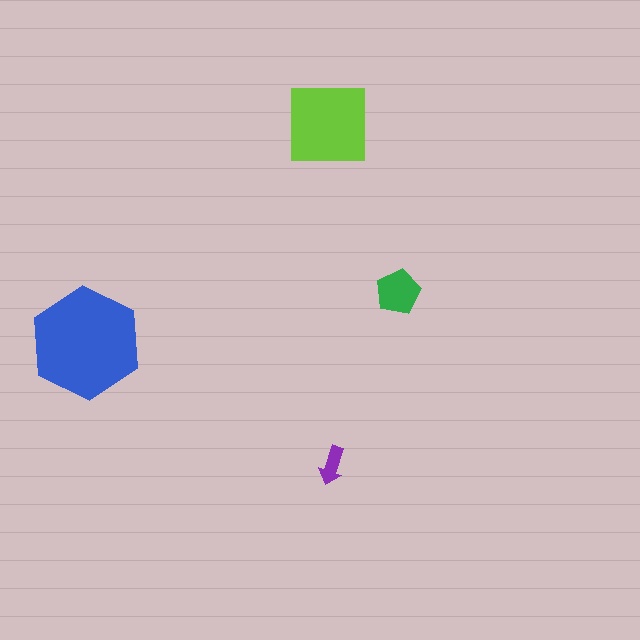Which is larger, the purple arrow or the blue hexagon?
The blue hexagon.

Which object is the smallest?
The purple arrow.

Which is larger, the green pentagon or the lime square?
The lime square.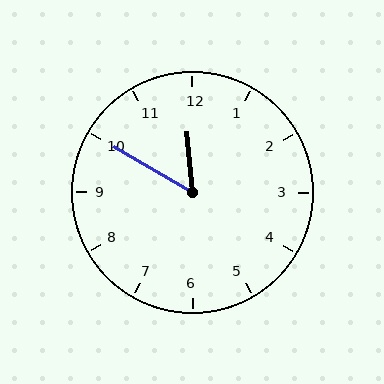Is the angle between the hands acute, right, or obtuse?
It is acute.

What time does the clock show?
11:50.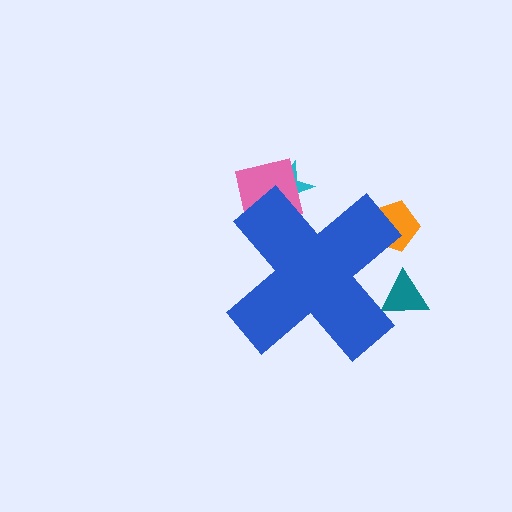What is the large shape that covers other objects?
A blue cross.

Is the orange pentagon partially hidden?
Yes, the orange pentagon is partially hidden behind the blue cross.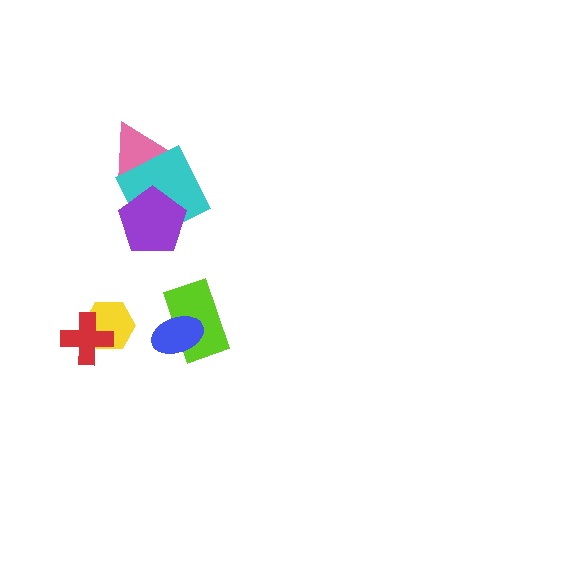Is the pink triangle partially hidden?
Yes, it is partially covered by another shape.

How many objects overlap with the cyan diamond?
2 objects overlap with the cyan diamond.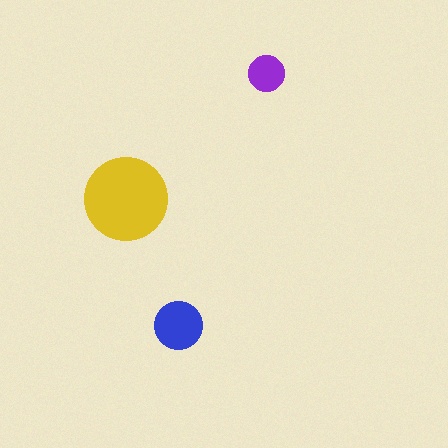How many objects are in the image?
There are 3 objects in the image.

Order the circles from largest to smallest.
the yellow one, the blue one, the purple one.